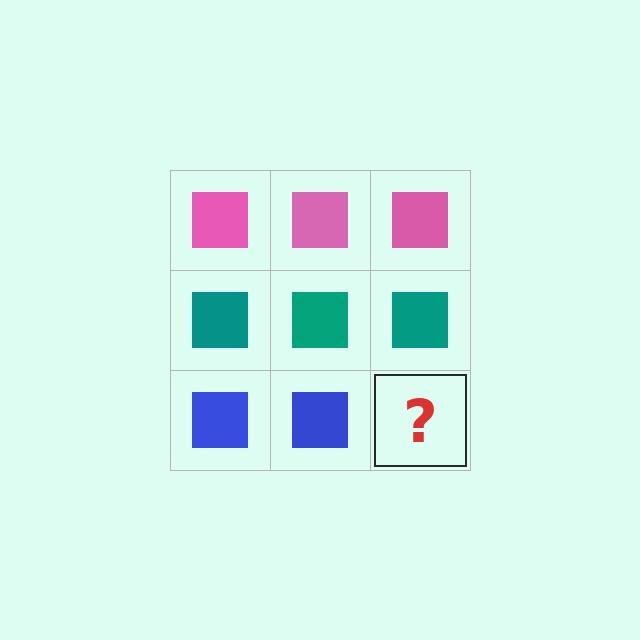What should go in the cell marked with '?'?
The missing cell should contain a blue square.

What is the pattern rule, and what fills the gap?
The rule is that each row has a consistent color. The gap should be filled with a blue square.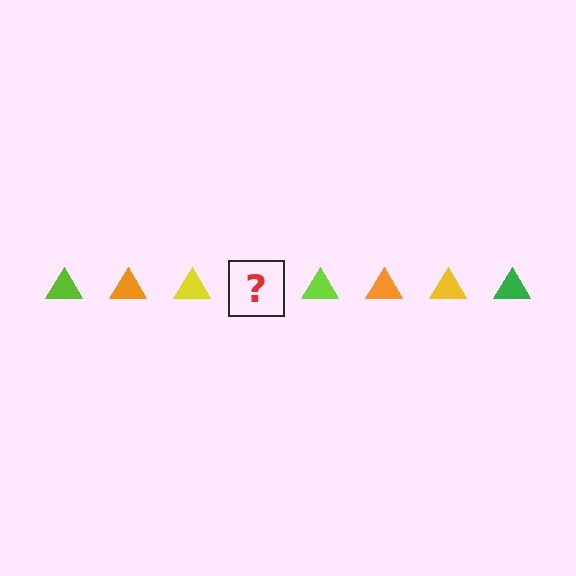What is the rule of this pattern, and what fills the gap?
The rule is that the pattern cycles through lime, orange, yellow, green triangles. The gap should be filled with a green triangle.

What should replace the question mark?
The question mark should be replaced with a green triangle.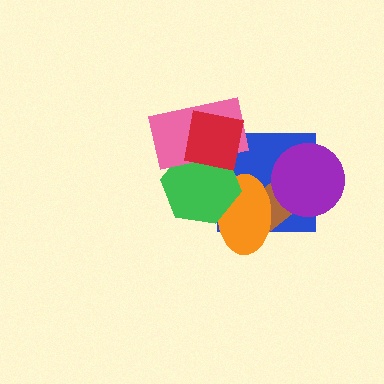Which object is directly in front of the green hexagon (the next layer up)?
The pink rectangle is directly in front of the green hexagon.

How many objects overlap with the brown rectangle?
3 objects overlap with the brown rectangle.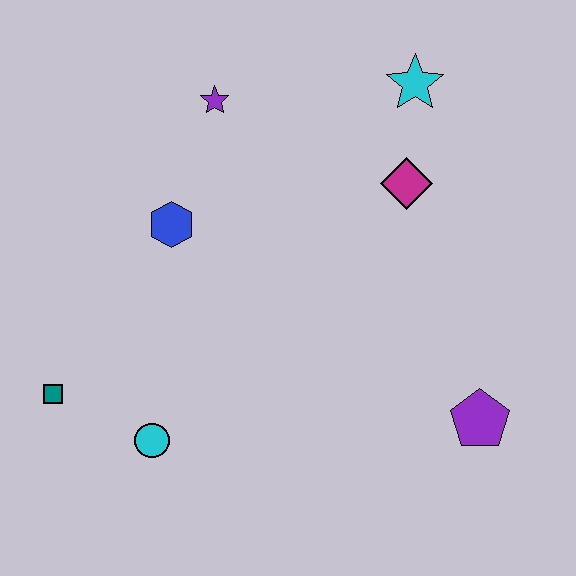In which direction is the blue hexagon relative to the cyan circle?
The blue hexagon is above the cyan circle.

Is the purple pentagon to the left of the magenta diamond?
No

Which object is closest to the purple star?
The blue hexagon is closest to the purple star.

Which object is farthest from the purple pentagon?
The teal square is farthest from the purple pentagon.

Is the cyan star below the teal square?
No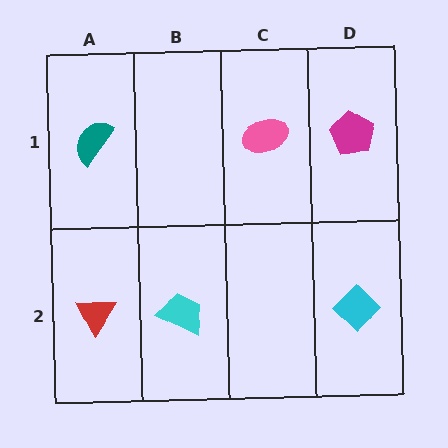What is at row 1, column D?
A magenta pentagon.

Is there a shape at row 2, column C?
No, that cell is empty.